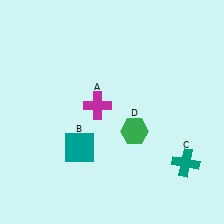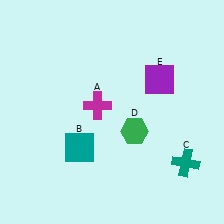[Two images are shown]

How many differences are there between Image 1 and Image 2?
There is 1 difference between the two images.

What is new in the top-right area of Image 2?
A purple square (E) was added in the top-right area of Image 2.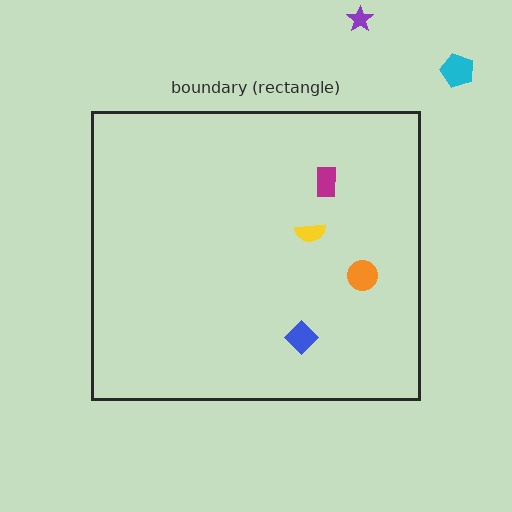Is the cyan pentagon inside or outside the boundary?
Outside.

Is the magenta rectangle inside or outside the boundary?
Inside.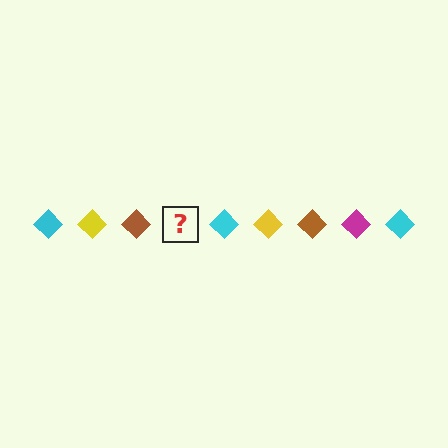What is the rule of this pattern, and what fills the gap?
The rule is that the pattern cycles through cyan, yellow, brown, magenta diamonds. The gap should be filled with a magenta diamond.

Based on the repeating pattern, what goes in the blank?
The blank should be a magenta diamond.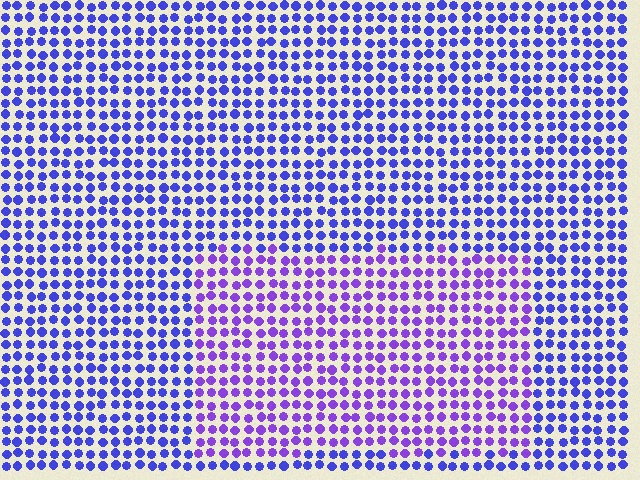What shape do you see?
I see a rectangle.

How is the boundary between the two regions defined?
The boundary is defined purely by a slight shift in hue (about 29 degrees). Spacing, size, and orientation are identical on both sides.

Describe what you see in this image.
The image is filled with small blue elements in a uniform arrangement. A rectangle-shaped region is visible where the elements are tinted to a slightly different hue, forming a subtle color boundary.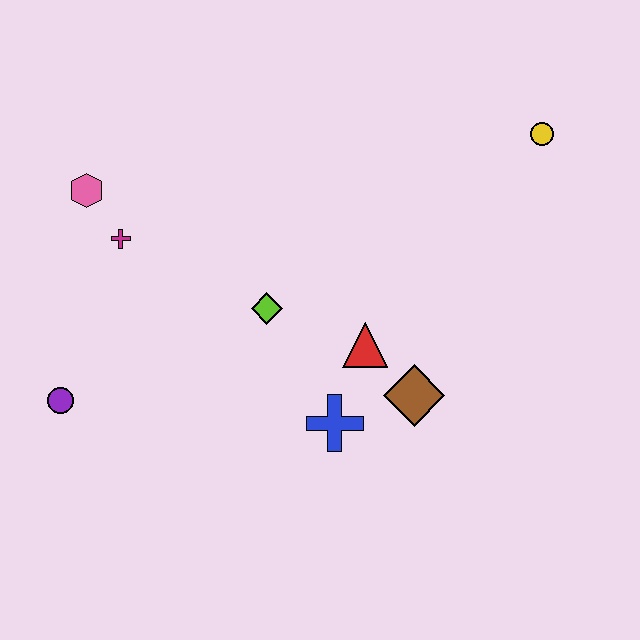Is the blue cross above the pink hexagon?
No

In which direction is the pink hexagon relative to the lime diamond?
The pink hexagon is to the left of the lime diamond.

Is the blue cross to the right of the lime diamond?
Yes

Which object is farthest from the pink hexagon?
The yellow circle is farthest from the pink hexagon.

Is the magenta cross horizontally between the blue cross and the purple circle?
Yes